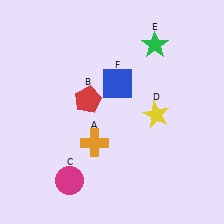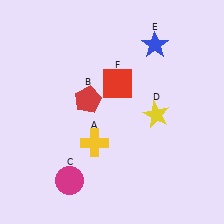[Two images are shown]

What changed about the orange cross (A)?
In Image 1, A is orange. In Image 2, it changed to yellow.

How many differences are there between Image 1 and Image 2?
There are 3 differences between the two images.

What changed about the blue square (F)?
In Image 1, F is blue. In Image 2, it changed to red.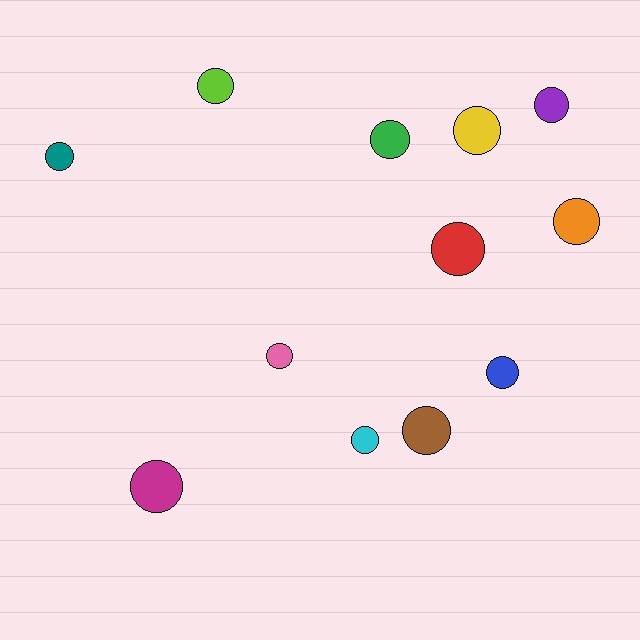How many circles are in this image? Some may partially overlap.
There are 12 circles.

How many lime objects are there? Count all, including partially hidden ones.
There is 1 lime object.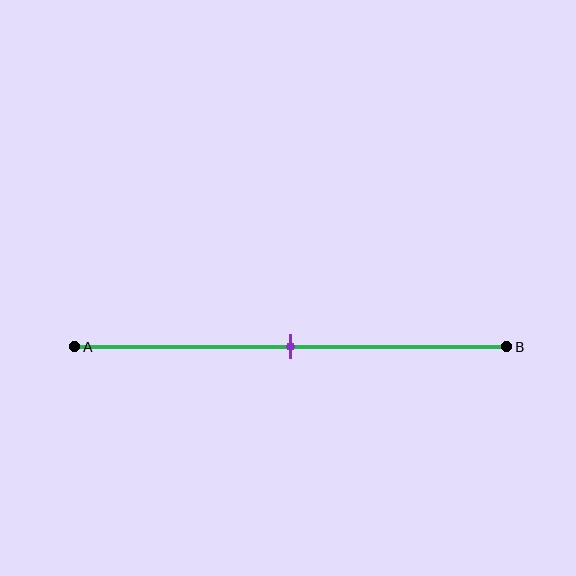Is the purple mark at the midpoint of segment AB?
Yes, the mark is approximately at the midpoint.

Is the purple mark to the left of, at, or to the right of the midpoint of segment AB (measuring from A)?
The purple mark is approximately at the midpoint of segment AB.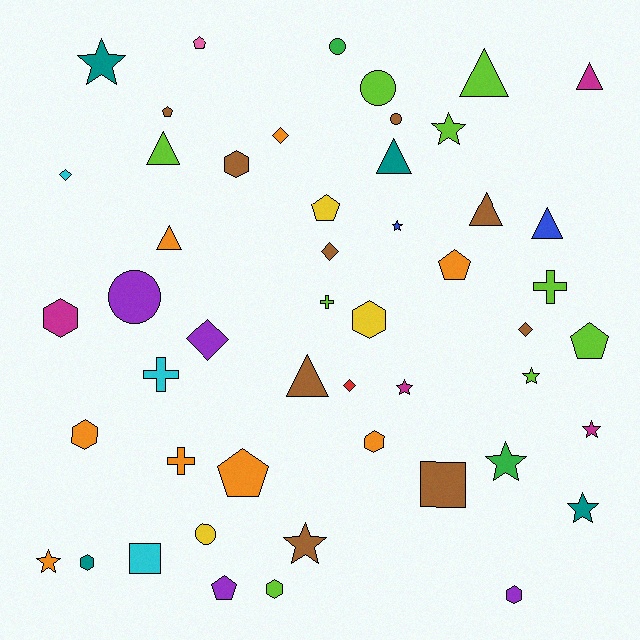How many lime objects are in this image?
There are 9 lime objects.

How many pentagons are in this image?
There are 7 pentagons.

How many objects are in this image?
There are 50 objects.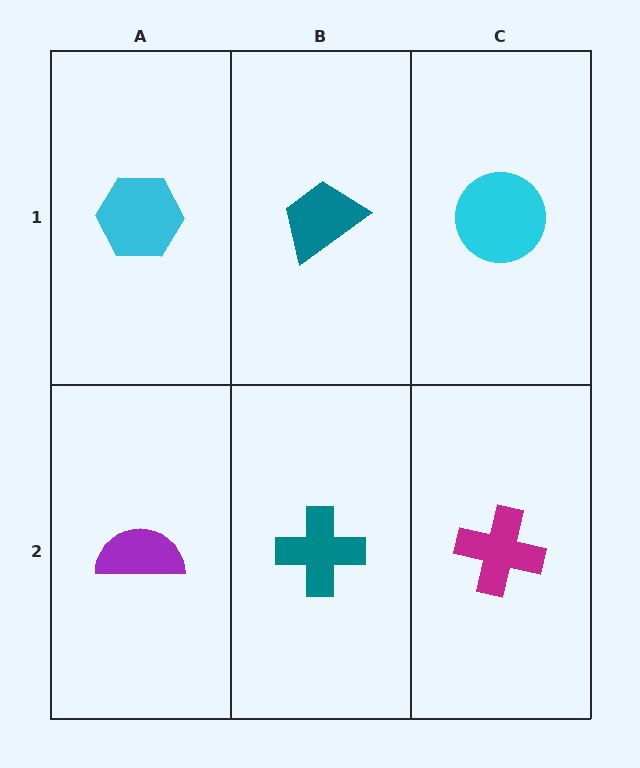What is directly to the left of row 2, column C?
A teal cross.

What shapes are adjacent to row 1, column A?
A purple semicircle (row 2, column A), a teal trapezoid (row 1, column B).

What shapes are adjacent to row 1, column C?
A magenta cross (row 2, column C), a teal trapezoid (row 1, column B).